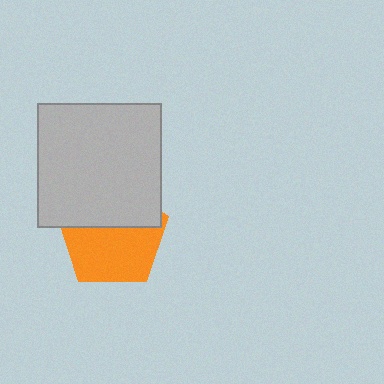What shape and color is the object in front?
The object in front is a light gray square.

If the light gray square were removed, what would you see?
You would see the complete orange pentagon.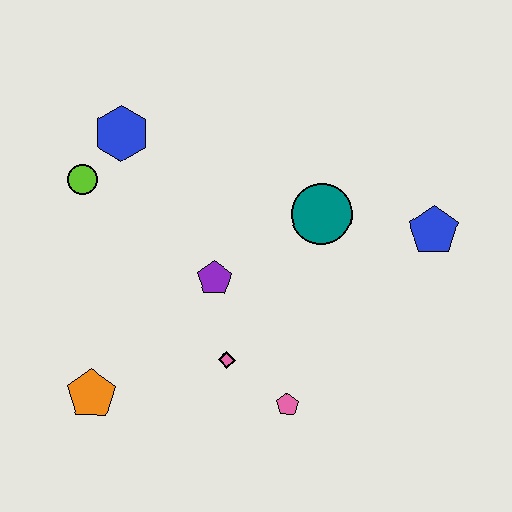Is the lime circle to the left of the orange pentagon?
Yes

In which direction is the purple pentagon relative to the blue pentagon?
The purple pentagon is to the left of the blue pentagon.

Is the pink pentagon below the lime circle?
Yes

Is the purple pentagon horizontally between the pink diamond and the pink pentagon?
No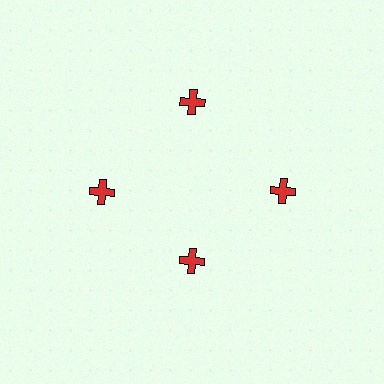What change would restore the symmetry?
The symmetry would be restored by moving it outward, back onto the ring so that all 4 crosses sit at equal angles and equal distance from the center.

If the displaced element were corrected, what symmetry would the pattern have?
It would have 4-fold rotational symmetry — the pattern would map onto itself every 90 degrees.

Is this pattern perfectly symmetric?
No. The 4 red crosses are arranged in a ring, but one element near the 6 o'clock position is pulled inward toward the center, breaking the 4-fold rotational symmetry.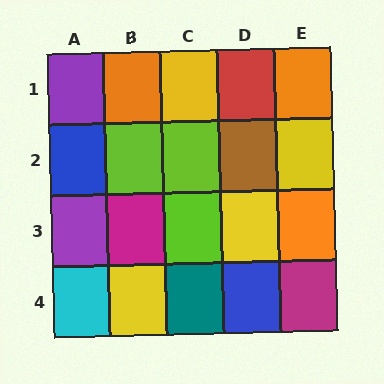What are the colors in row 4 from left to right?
Cyan, yellow, teal, blue, magenta.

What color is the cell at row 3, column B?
Magenta.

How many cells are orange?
3 cells are orange.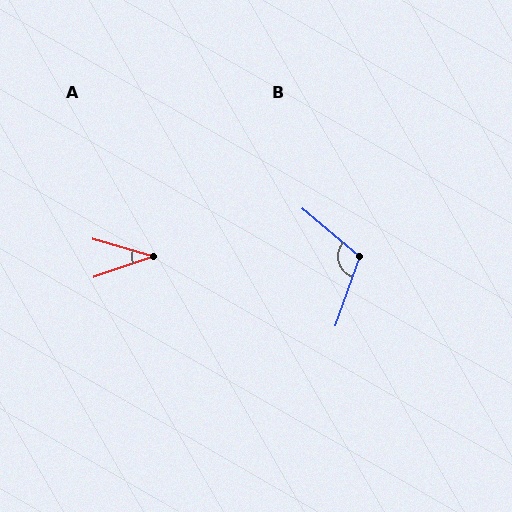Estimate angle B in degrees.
Approximately 111 degrees.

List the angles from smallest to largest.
A (35°), B (111°).